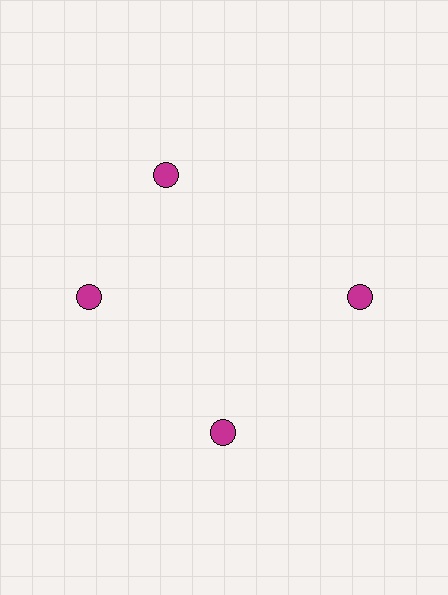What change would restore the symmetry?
The symmetry would be restored by rotating it back into even spacing with its neighbors so that all 4 circles sit at equal angles and equal distance from the center.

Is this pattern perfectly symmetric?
No. The 4 magenta circles are arranged in a ring, but one element near the 12 o'clock position is rotated out of alignment along the ring, breaking the 4-fold rotational symmetry.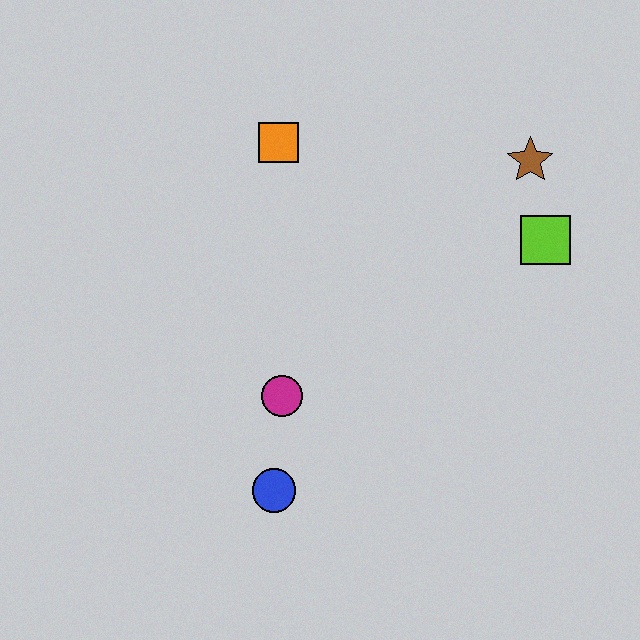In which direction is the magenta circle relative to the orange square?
The magenta circle is below the orange square.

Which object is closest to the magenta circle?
The blue circle is closest to the magenta circle.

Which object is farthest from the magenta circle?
The brown star is farthest from the magenta circle.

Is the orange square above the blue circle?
Yes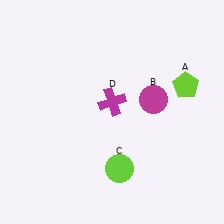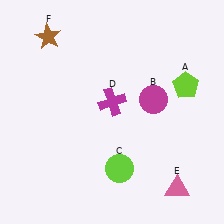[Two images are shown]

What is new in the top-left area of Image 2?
A brown star (F) was added in the top-left area of Image 2.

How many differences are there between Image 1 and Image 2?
There are 2 differences between the two images.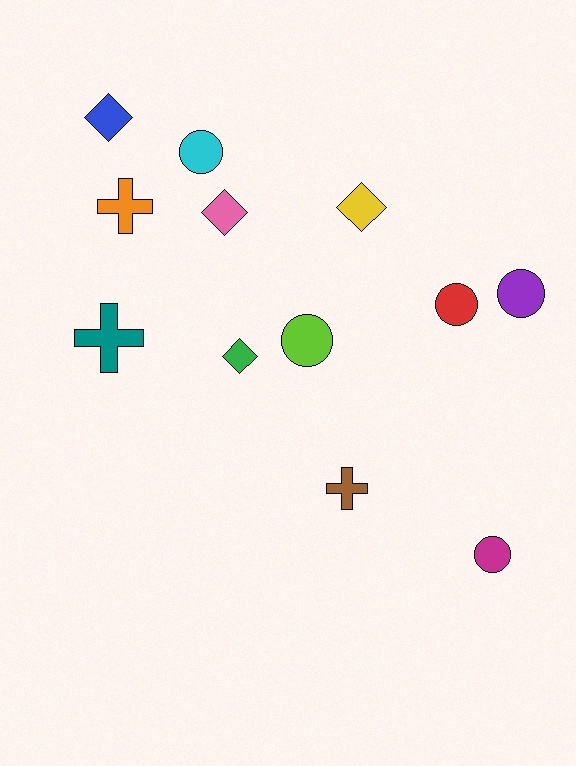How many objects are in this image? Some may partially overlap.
There are 12 objects.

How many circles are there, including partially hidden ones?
There are 5 circles.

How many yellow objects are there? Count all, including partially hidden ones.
There is 1 yellow object.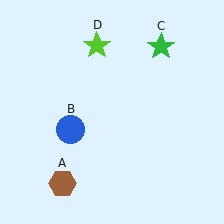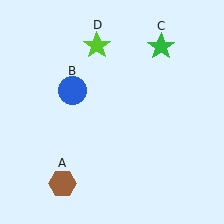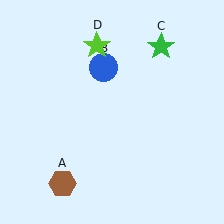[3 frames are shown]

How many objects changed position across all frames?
1 object changed position: blue circle (object B).